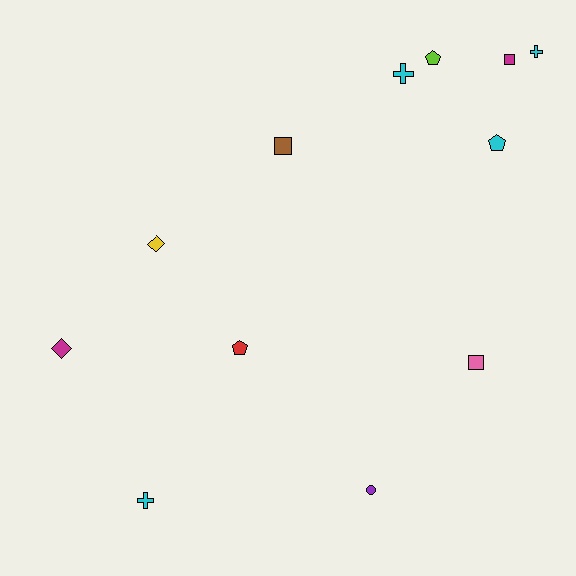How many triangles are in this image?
There are no triangles.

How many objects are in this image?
There are 12 objects.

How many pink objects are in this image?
There is 1 pink object.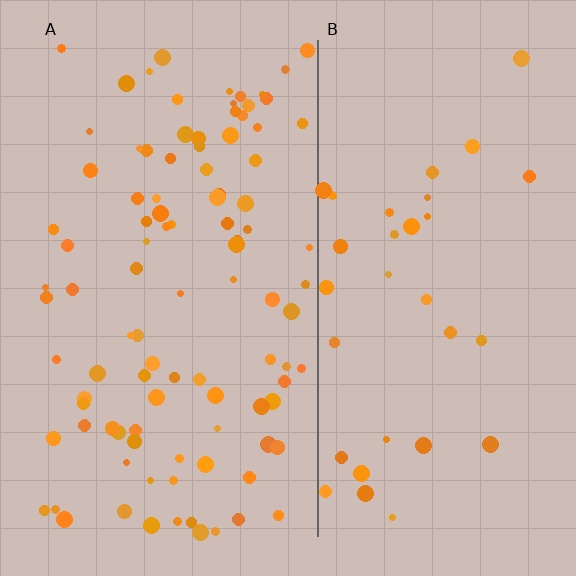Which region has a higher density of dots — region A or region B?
A (the left).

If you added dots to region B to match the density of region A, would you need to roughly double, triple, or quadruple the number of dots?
Approximately triple.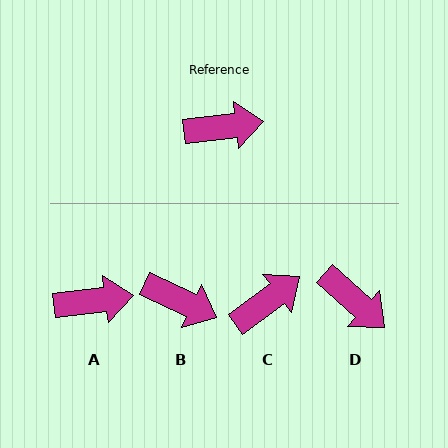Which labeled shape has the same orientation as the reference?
A.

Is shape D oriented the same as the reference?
No, it is off by about 49 degrees.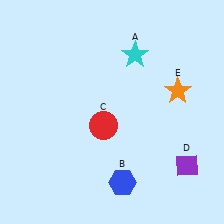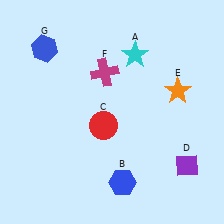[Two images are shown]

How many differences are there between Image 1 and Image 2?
There are 2 differences between the two images.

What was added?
A magenta cross (F), a blue hexagon (G) were added in Image 2.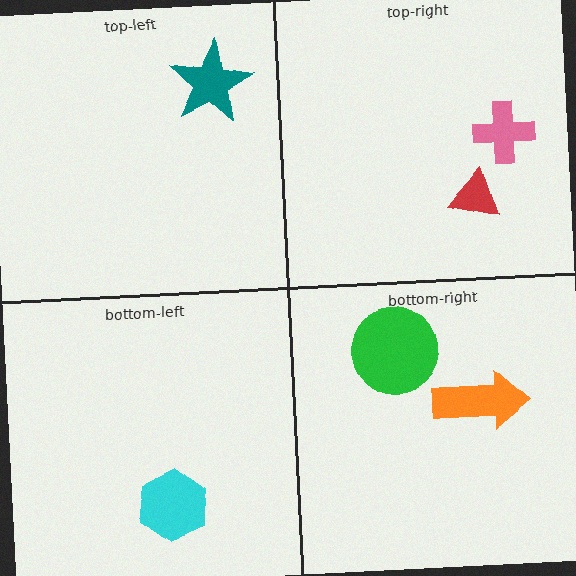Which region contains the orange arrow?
The bottom-right region.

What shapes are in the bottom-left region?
The cyan hexagon.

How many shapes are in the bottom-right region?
2.